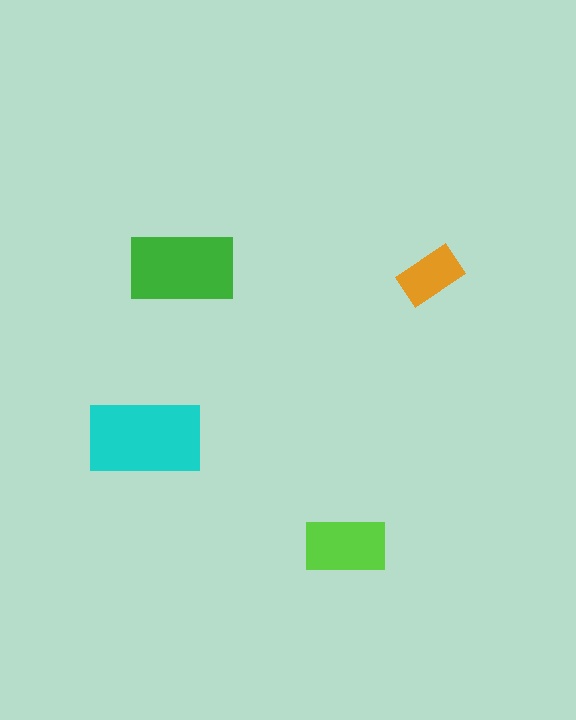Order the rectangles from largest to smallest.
the cyan one, the green one, the lime one, the orange one.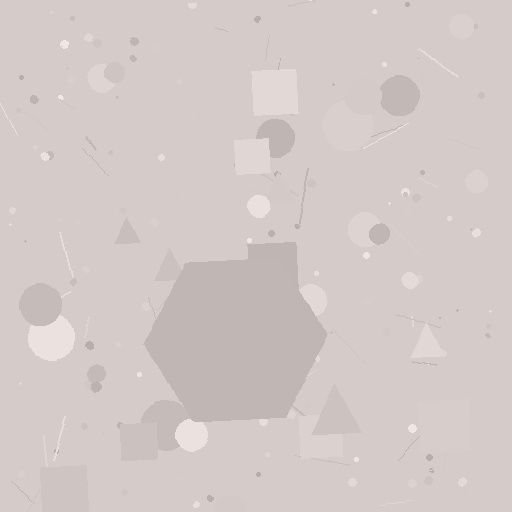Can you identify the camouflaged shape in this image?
The camouflaged shape is a hexagon.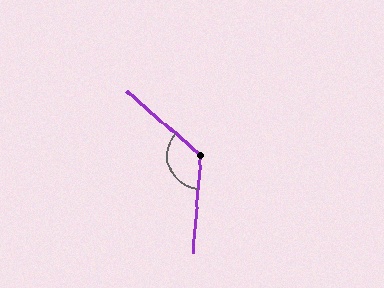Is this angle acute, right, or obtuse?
It is obtuse.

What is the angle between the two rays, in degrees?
Approximately 127 degrees.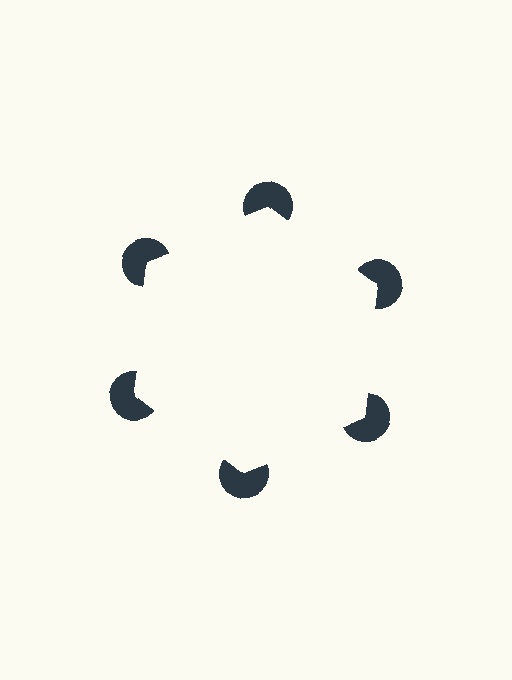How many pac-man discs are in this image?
There are 6 — one at each vertex of the illusory hexagon.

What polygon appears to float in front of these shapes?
An illusory hexagon — its edges are inferred from the aligned wedge cuts in the pac-man discs, not physically drawn.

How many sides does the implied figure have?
6 sides.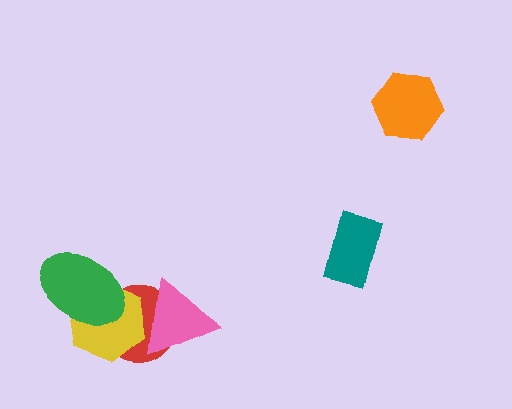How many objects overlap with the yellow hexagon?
3 objects overlap with the yellow hexagon.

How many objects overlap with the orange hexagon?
0 objects overlap with the orange hexagon.